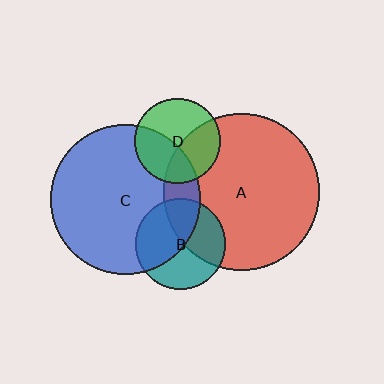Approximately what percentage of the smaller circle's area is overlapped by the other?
Approximately 40%.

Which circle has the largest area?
Circle A (red).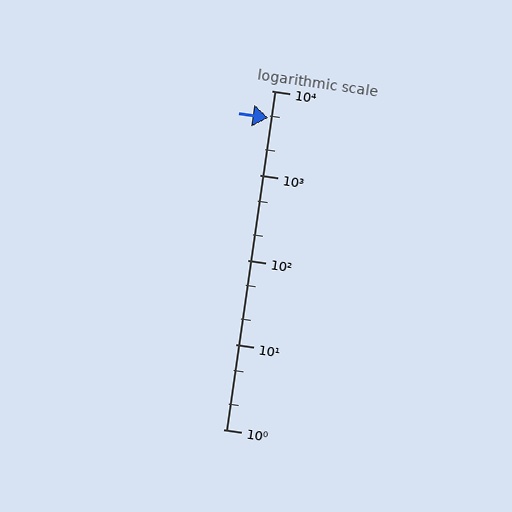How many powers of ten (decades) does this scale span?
The scale spans 4 decades, from 1 to 10000.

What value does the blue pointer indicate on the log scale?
The pointer indicates approximately 4800.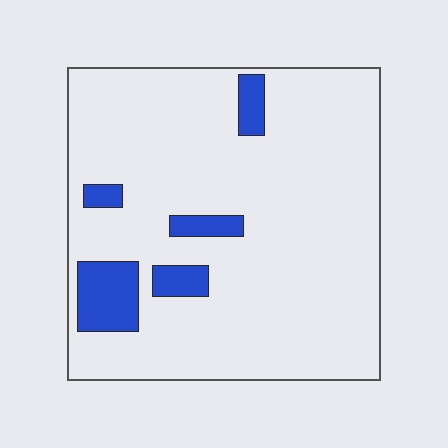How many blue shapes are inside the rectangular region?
5.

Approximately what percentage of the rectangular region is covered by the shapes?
Approximately 10%.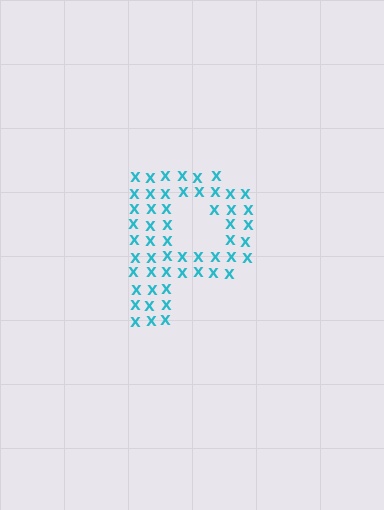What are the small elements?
The small elements are letter X's.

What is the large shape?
The large shape is the letter P.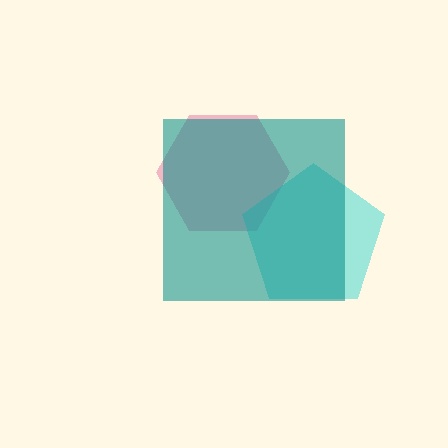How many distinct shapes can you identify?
There are 3 distinct shapes: a pink hexagon, a cyan pentagon, a teal square.